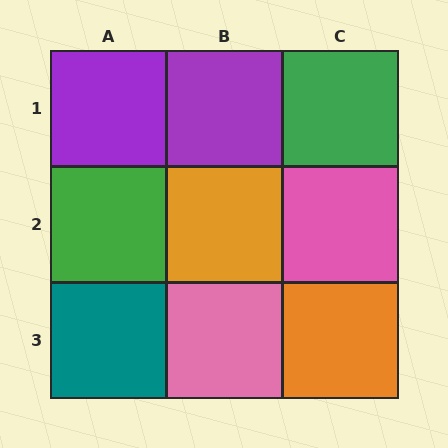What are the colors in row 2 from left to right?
Green, orange, pink.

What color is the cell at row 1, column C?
Green.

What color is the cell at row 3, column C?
Orange.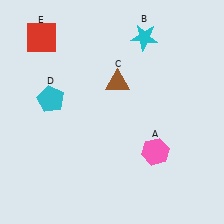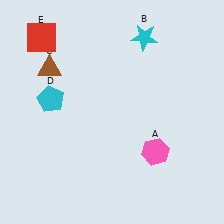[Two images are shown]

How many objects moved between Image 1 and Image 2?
1 object moved between the two images.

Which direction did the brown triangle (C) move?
The brown triangle (C) moved left.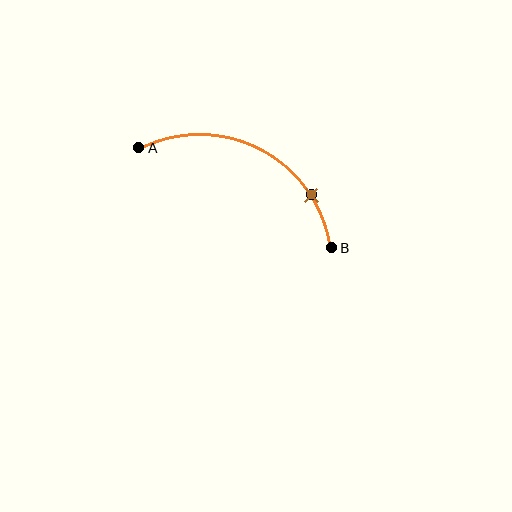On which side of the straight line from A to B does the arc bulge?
The arc bulges above the straight line connecting A and B.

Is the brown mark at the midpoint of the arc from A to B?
No. The brown mark lies on the arc but is closer to endpoint B. The arc midpoint would be at the point on the curve equidistant along the arc from both A and B.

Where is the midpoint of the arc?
The arc midpoint is the point on the curve farthest from the straight line joining A and B. It sits above that line.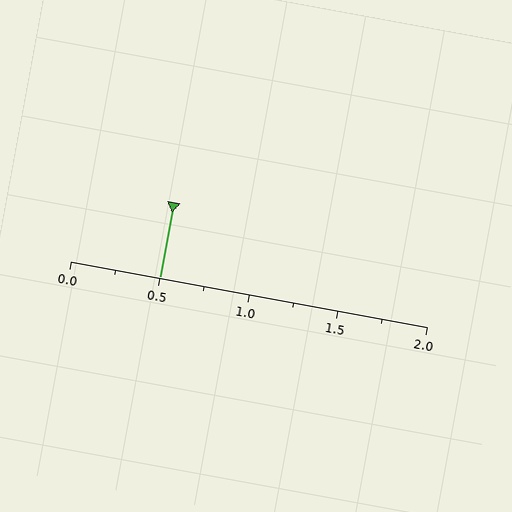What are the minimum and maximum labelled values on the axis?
The axis runs from 0.0 to 2.0.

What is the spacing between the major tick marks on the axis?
The major ticks are spaced 0.5 apart.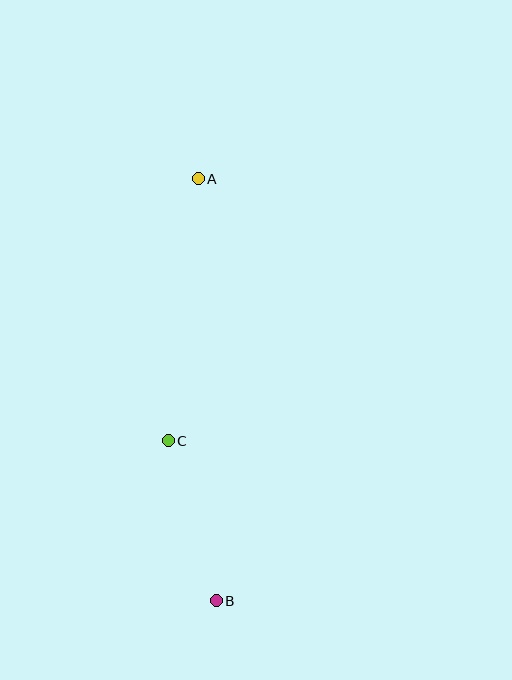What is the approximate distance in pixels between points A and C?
The distance between A and C is approximately 264 pixels.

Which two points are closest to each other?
Points B and C are closest to each other.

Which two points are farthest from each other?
Points A and B are farthest from each other.